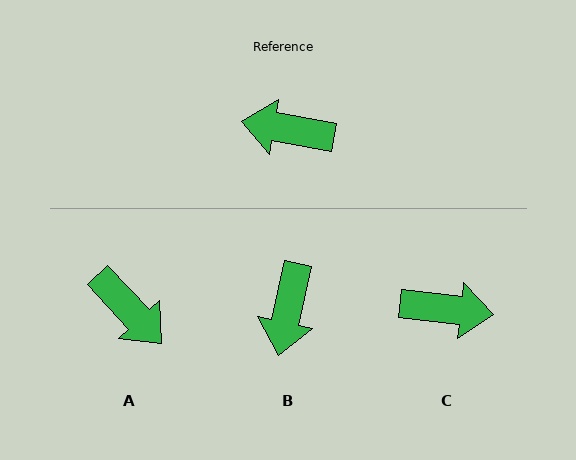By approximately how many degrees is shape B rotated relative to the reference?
Approximately 88 degrees counter-clockwise.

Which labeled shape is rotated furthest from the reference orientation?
C, about 177 degrees away.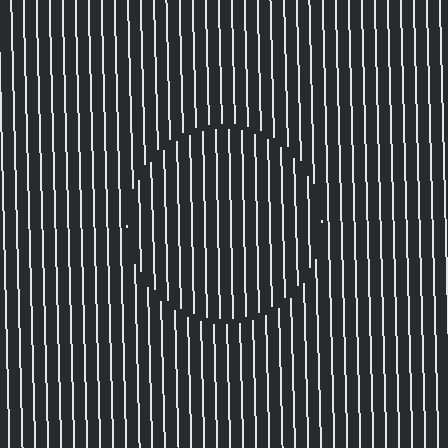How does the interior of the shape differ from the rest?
The interior of the shape contains the same grating, shifted by half a period — the contour is defined by the phase discontinuity where line-ends from the inner and outer gratings abut.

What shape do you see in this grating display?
An illusory circle. The interior of the shape contains the same grating, shifted by half a period — the contour is defined by the phase discontinuity where line-ends from the inner and outer gratings abut.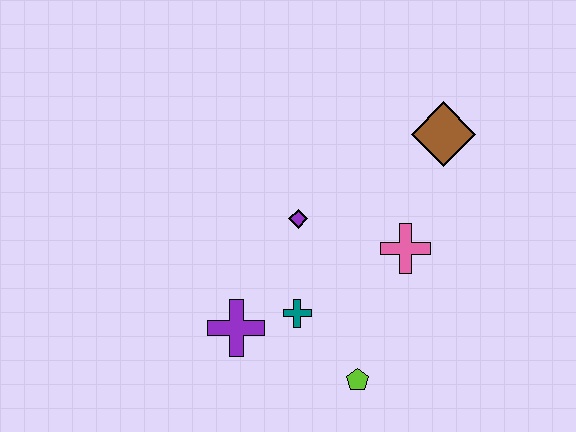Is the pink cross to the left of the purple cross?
No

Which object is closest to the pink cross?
The purple diamond is closest to the pink cross.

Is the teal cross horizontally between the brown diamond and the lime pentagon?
No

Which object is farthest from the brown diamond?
The purple cross is farthest from the brown diamond.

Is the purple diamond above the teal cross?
Yes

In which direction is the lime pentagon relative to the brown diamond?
The lime pentagon is below the brown diamond.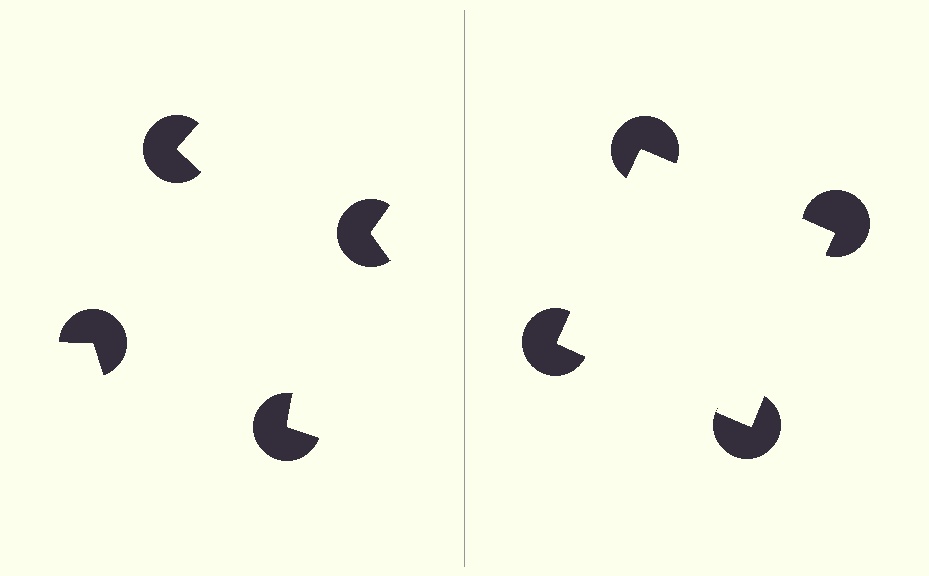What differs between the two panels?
The pac-man discs are positioned identically on both sides; only the wedge orientations differ. On the right they align to a square; on the left they are misaligned.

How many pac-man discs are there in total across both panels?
8 — 4 on each side.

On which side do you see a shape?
An illusory square appears on the right side. On the left side the wedge cuts are rotated, so no coherent shape forms.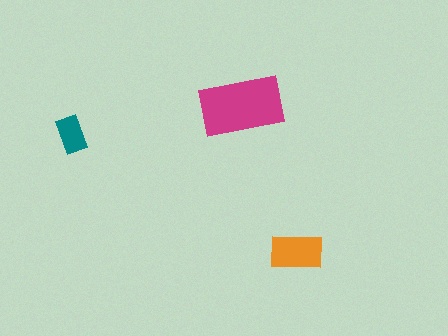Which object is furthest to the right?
The orange rectangle is rightmost.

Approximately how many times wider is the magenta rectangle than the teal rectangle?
About 2 times wider.